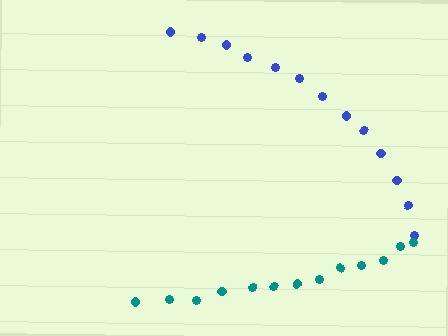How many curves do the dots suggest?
There are 2 distinct paths.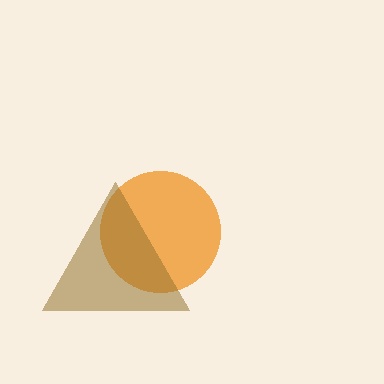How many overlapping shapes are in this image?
There are 2 overlapping shapes in the image.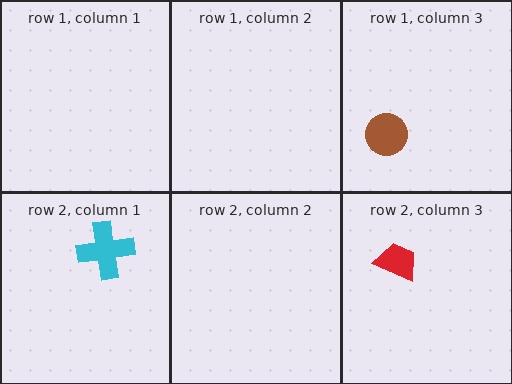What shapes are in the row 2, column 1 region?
The cyan cross.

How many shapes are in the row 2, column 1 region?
1.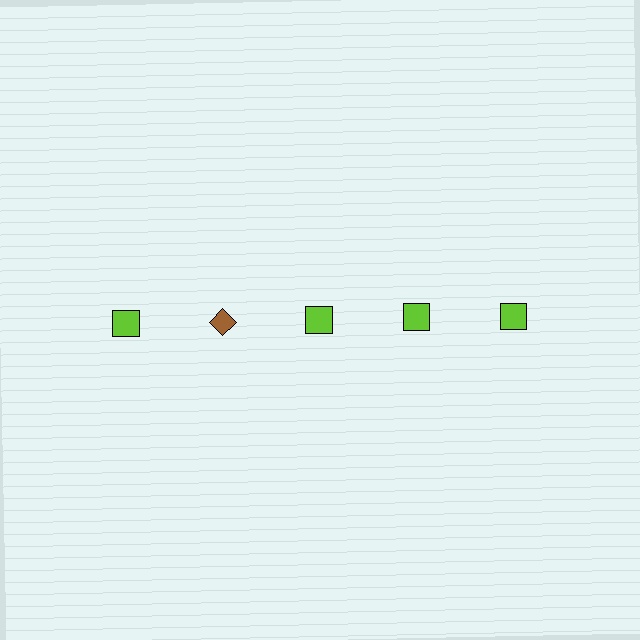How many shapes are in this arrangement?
There are 5 shapes arranged in a grid pattern.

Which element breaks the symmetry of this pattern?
The brown diamond in the top row, second from left column breaks the symmetry. All other shapes are lime squares.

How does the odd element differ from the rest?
It differs in both color (brown instead of lime) and shape (diamond instead of square).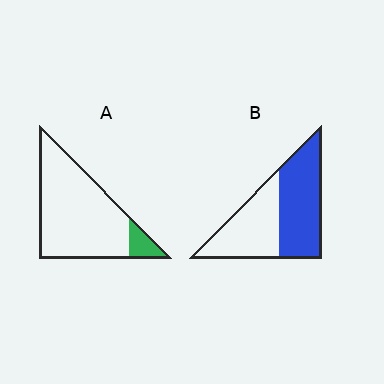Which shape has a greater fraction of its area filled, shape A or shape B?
Shape B.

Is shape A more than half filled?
No.